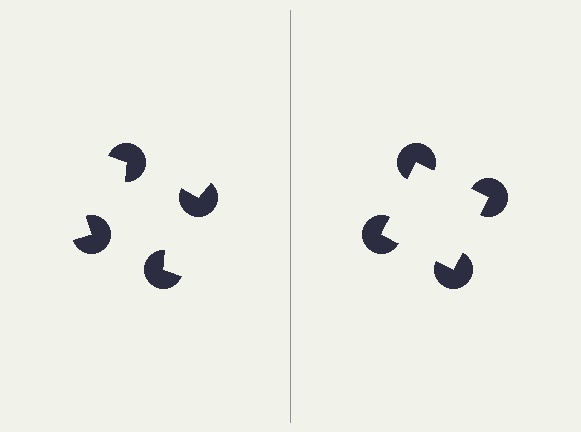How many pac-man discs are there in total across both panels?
8 — 4 on each side.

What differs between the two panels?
The pac-man discs are positioned identically on both sides; only the wedge orientations differ. On the right they align to a square; on the left they are misaligned.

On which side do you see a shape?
An illusory square appears on the right side. On the left side the wedge cuts are rotated, so no coherent shape forms.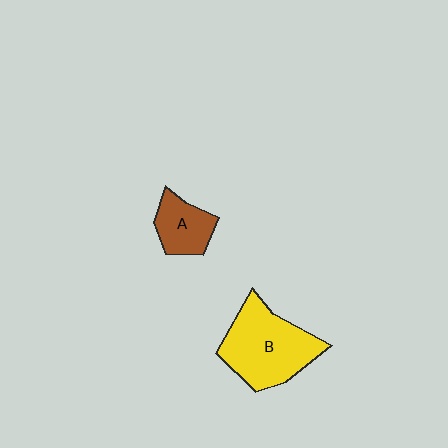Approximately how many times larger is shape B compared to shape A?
Approximately 2.1 times.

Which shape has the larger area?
Shape B (yellow).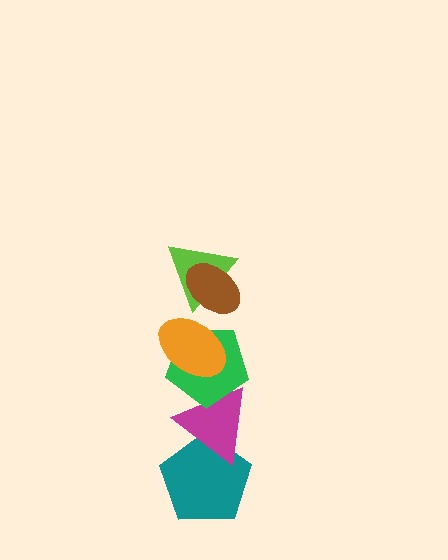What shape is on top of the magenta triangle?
The green pentagon is on top of the magenta triangle.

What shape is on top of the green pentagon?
The orange ellipse is on top of the green pentagon.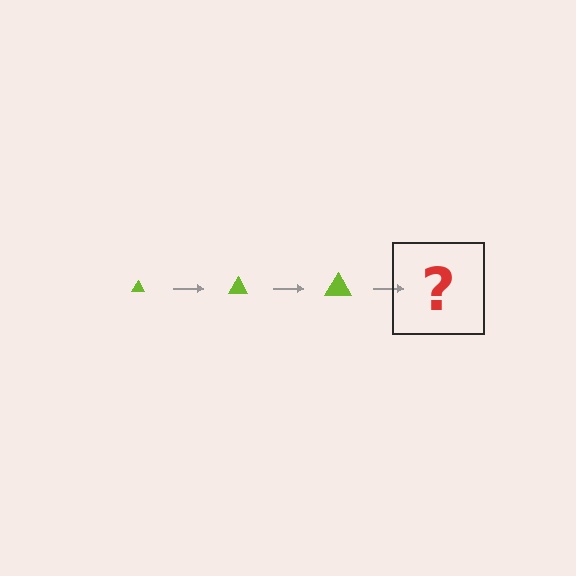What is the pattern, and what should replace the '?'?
The pattern is that the triangle gets progressively larger each step. The '?' should be a lime triangle, larger than the previous one.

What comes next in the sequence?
The next element should be a lime triangle, larger than the previous one.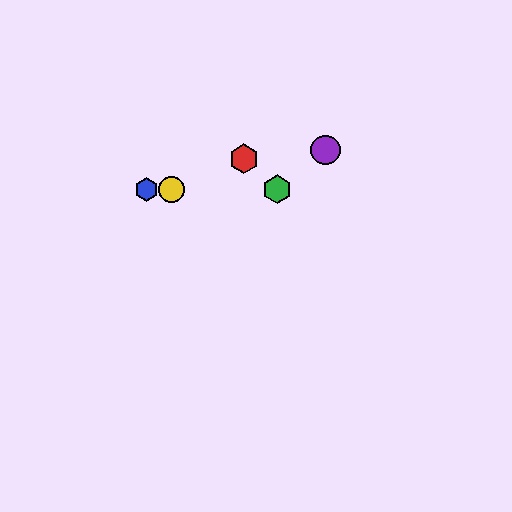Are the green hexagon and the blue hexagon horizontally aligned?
Yes, both are at y≈189.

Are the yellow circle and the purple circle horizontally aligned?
No, the yellow circle is at y≈189 and the purple circle is at y≈150.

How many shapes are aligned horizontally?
3 shapes (the blue hexagon, the green hexagon, the yellow circle) are aligned horizontally.